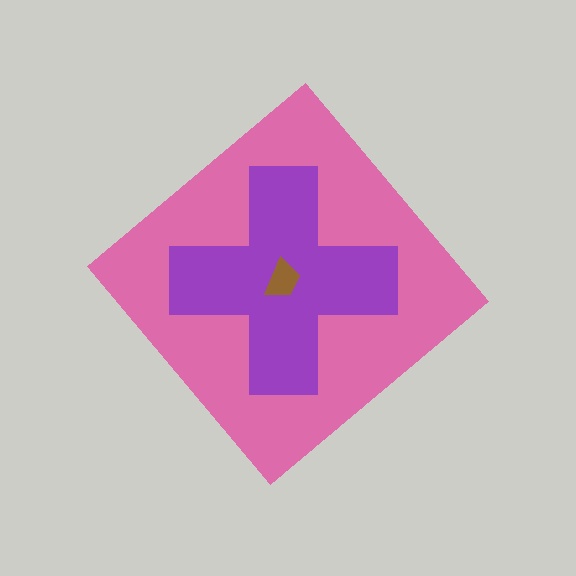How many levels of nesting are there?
3.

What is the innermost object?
The brown trapezoid.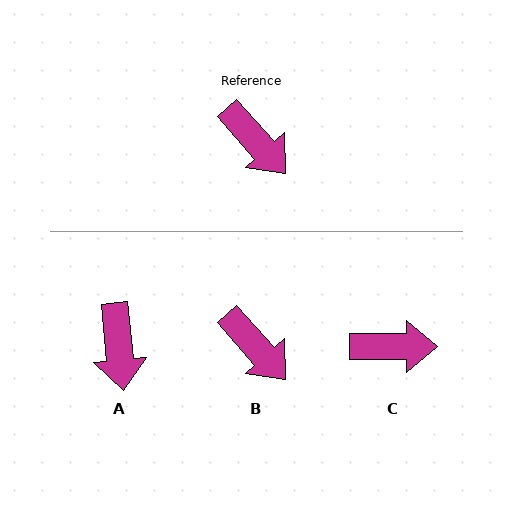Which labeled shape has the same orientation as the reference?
B.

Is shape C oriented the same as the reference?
No, it is off by about 48 degrees.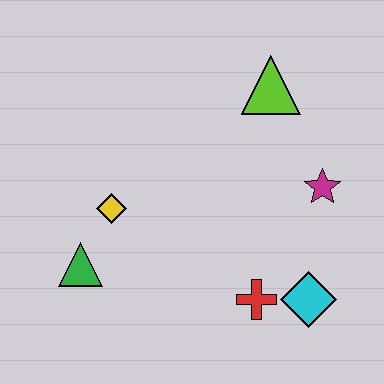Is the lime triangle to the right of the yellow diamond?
Yes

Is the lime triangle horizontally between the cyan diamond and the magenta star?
No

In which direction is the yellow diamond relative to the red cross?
The yellow diamond is to the left of the red cross.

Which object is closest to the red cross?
The cyan diamond is closest to the red cross.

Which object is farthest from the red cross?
The lime triangle is farthest from the red cross.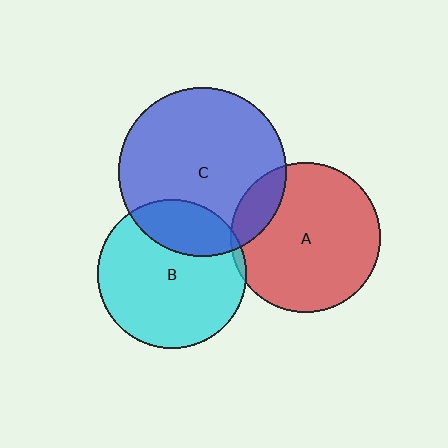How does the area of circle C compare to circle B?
Approximately 1.3 times.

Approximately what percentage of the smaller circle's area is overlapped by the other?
Approximately 25%.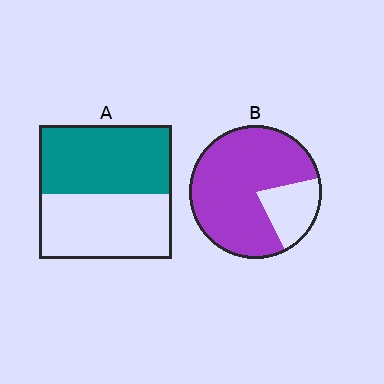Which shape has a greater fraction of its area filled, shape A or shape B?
Shape B.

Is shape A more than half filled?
Roughly half.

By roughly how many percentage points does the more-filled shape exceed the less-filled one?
By roughly 30 percentage points (B over A).